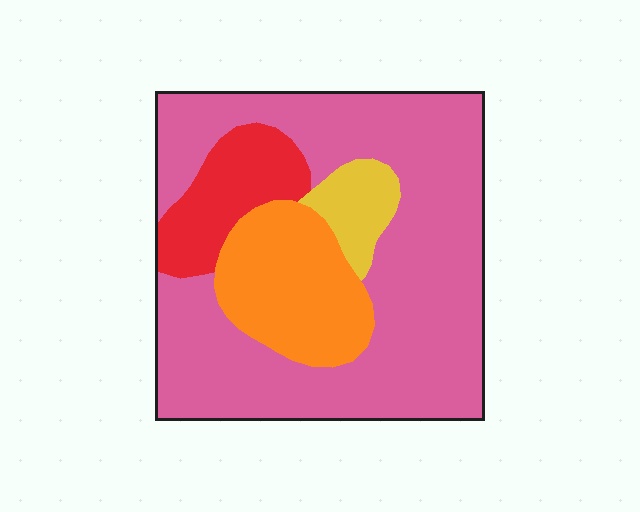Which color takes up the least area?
Yellow, at roughly 5%.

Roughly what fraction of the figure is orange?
Orange covers about 20% of the figure.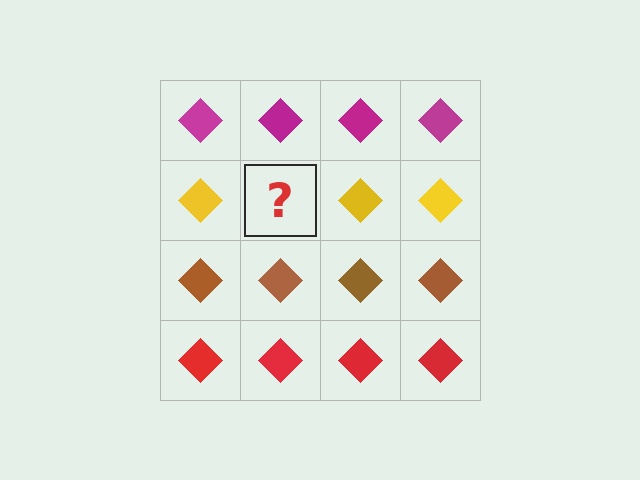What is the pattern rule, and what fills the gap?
The rule is that each row has a consistent color. The gap should be filled with a yellow diamond.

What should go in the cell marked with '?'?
The missing cell should contain a yellow diamond.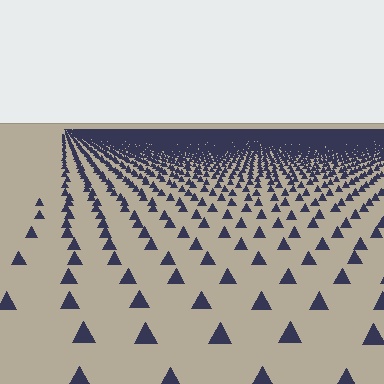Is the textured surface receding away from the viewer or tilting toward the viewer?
The surface is receding away from the viewer. Texture elements get smaller and denser toward the top.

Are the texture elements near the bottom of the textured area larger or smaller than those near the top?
Larger. Near the bottom, elements are closer to the viewer and appear at a bigger on-screen size.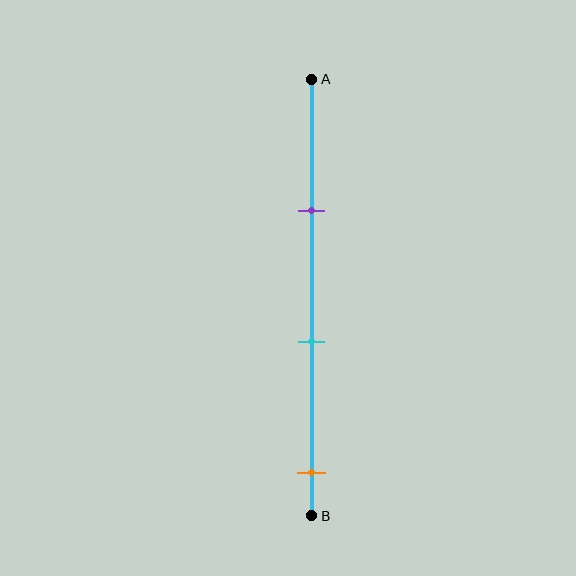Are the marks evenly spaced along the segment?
Yes, the marks are approximately evenly spaced.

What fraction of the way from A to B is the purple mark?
The purple mark is approximately 30% (0.3) of the way from A to B.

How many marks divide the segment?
There are 3 marks dividing the segment.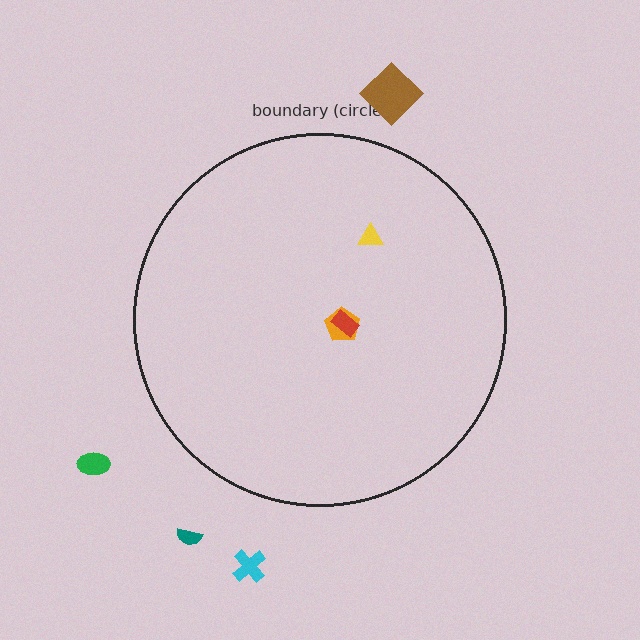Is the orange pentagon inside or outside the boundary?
Inside.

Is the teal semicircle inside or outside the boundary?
Outside.